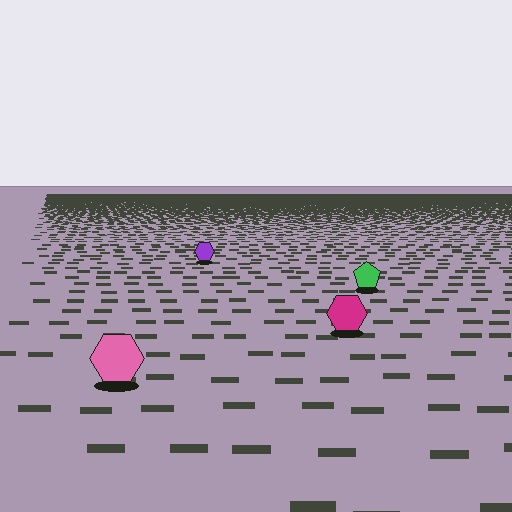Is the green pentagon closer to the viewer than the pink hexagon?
No. The pink hexagon is closer — you can tell from the texture gradient: the ground texture is coarser near it.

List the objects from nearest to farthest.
From nearest to farthest: the pink hexagon, the magenta hexagon, the green pentagon, the purple hexagon.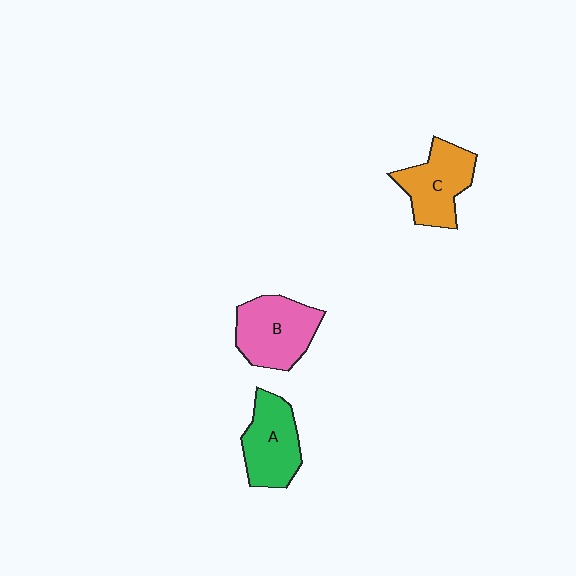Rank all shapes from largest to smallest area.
From largest to smallest: B (pink), C (orange), A (green).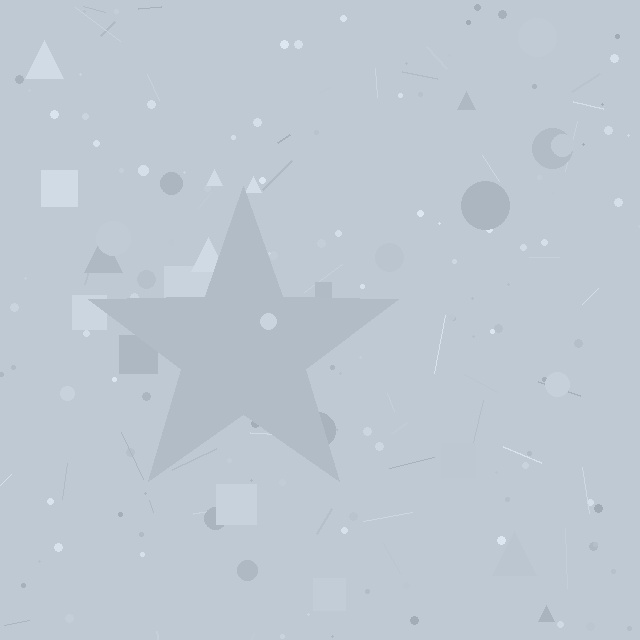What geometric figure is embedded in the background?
A star is embedded in the background.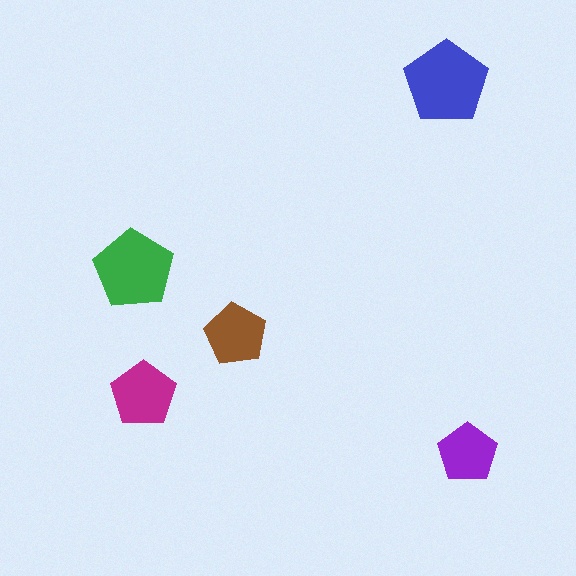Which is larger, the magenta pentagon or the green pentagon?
The green one.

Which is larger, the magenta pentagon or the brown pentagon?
The magenta one.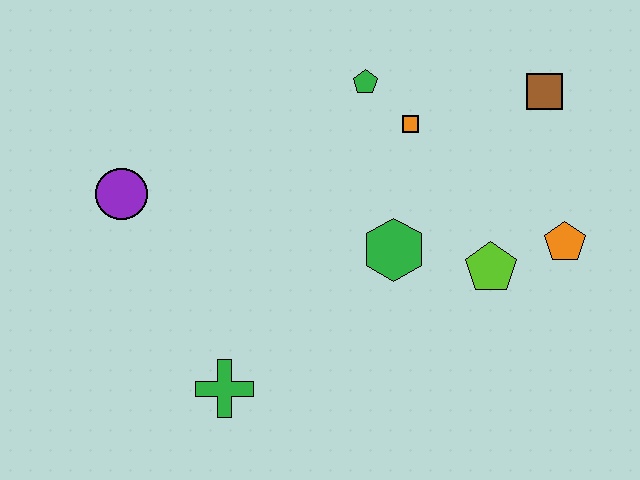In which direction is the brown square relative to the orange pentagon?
The brown square is above the orange pentagon.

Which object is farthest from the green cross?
The brown square is farthest from the green cross.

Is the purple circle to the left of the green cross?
Yes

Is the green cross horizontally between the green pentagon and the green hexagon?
No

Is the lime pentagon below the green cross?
No